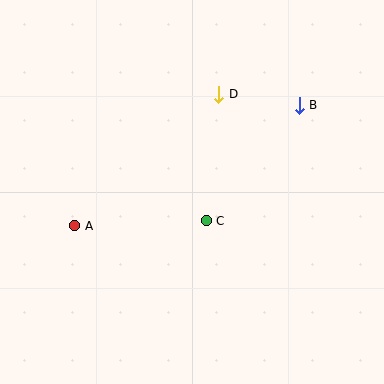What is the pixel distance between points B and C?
The distance between B and C is 149 pixels.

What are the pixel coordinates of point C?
Point C is at (206, 221).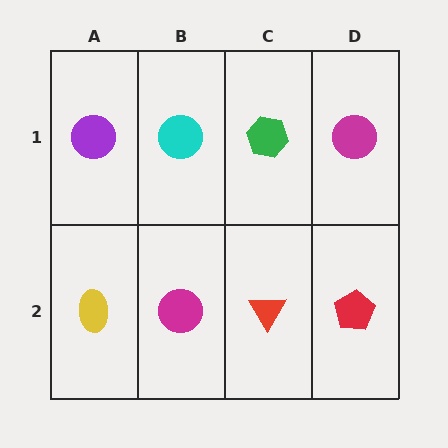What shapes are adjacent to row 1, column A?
A yellow ellipse (row 2, column A), a cyan circle (row 1, column B).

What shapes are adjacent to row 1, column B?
A magenta circle (row 2, column B), a purple circle (row 1, column A), a green hexagon (row 1, column C).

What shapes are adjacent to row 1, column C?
A red triangle (row 2, column C), a cyan circle (row 1, column B), a magenta circle (row 1, column D).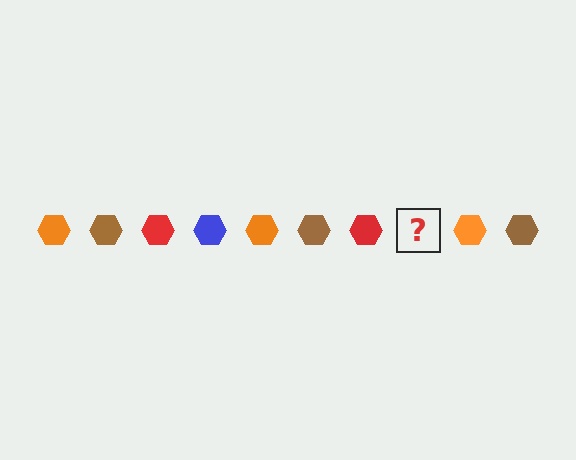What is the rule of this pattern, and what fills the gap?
The rule is that the pattern cycles through orange, brown, red, blue hexagons. The gap should be filled with a blue hexagon.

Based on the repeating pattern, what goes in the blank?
The blank should be a blue hexagon.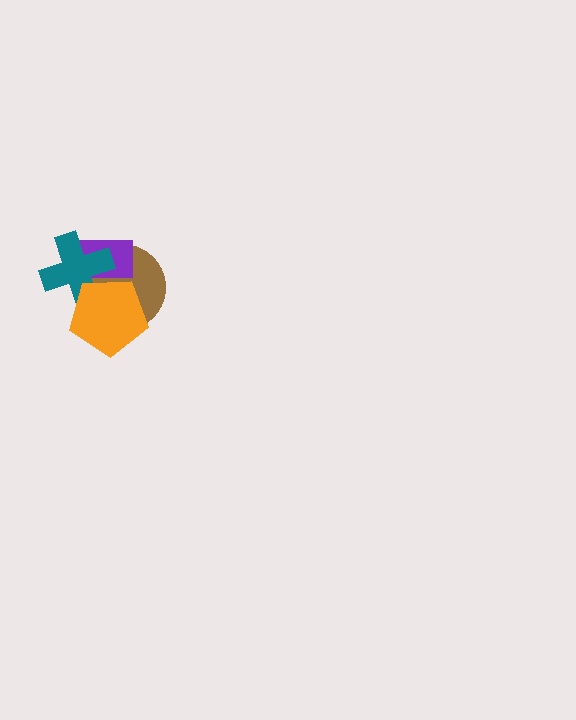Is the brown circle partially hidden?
Yes, it is partially covered by another shape.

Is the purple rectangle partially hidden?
Yes, it is partially covered by another shape.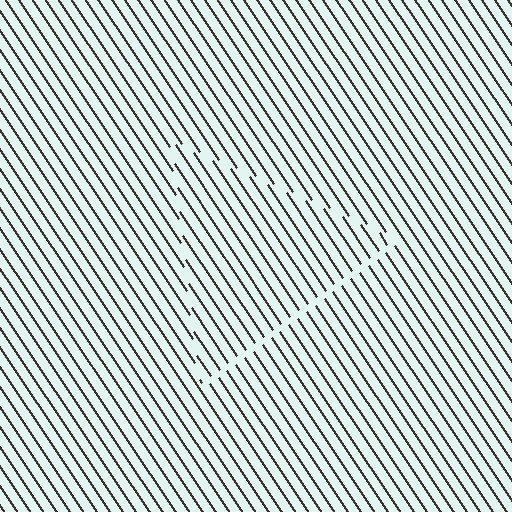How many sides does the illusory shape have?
3 sides — the line-ends trace a triangle.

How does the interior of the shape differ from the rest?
The interior of the shape contains the same grating, shifted by half a period — the contour is defined by the phase discontinuity where line-ends from the inner and outer gratings abut.